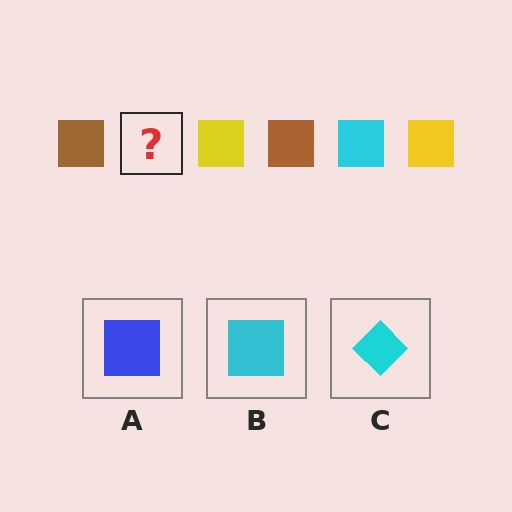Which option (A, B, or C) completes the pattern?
B.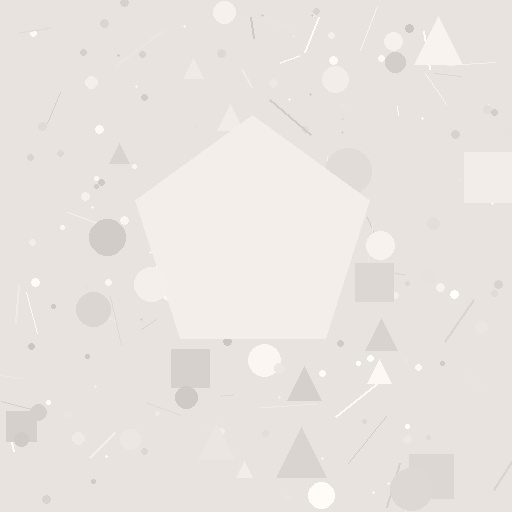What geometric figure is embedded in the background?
A pentagon is embedded in the background.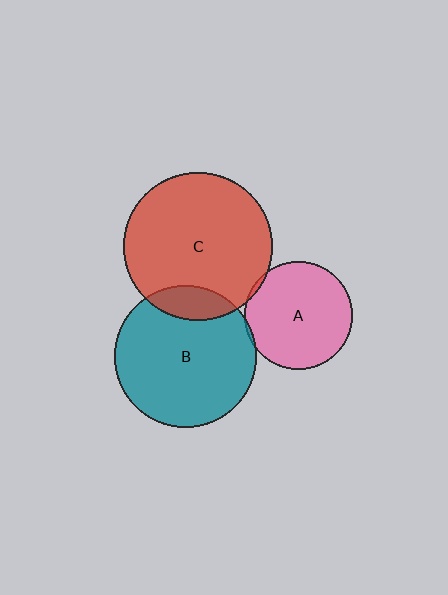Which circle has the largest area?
Circle C (red).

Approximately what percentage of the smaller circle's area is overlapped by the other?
Approximately 5%.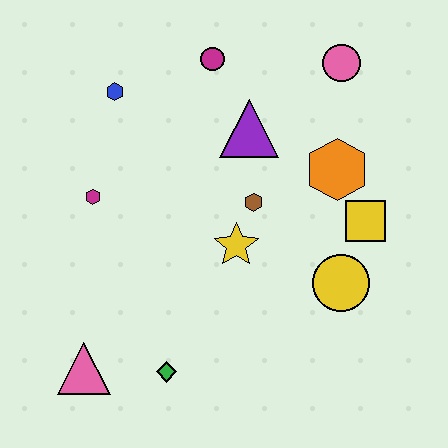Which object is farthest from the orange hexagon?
The pink triangle is farthest from the orange hexagon.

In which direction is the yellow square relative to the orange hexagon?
The yellow square is below the orange hexagon.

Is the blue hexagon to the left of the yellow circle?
Yes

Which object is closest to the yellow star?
The brown hexagon is closest to the yellow star.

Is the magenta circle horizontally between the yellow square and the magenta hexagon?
Yes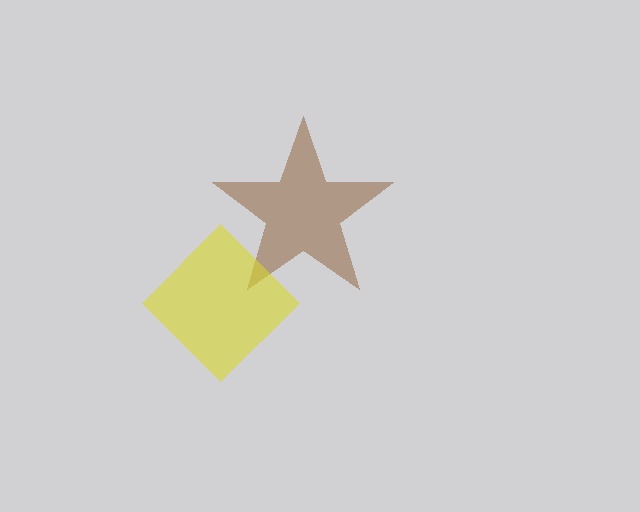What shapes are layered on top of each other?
The layered shapes are: a brown star, a yellow diamond.